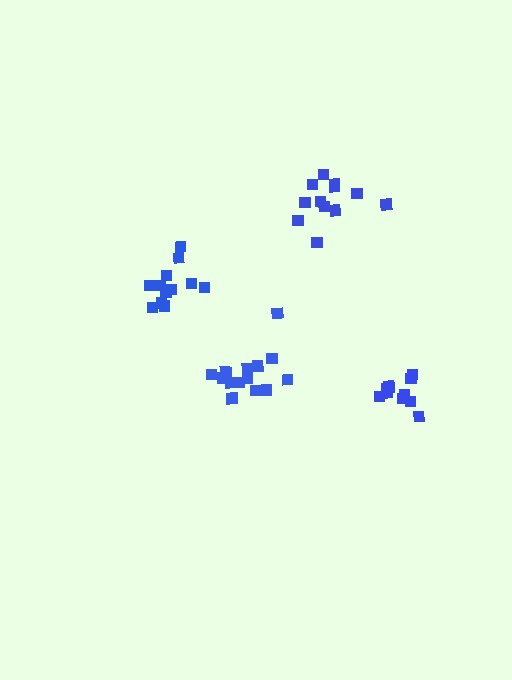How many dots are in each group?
Group 1: 12 dots, Group 2: 15 dots, Group 3: 12 dots, Group 4: 11 dots (50 total).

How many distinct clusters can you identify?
There are 4 distinct clusters.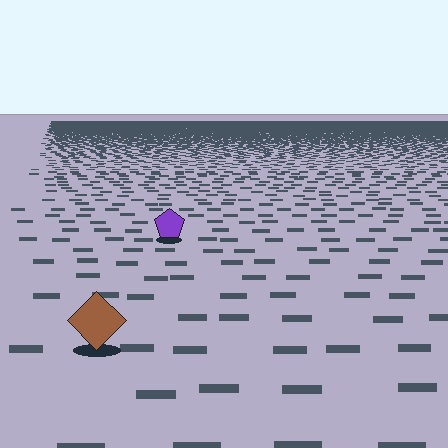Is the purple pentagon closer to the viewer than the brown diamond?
No. The brown diamond is closer — you can tell from the texture gradient: the ground texture is coarser near it.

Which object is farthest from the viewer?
The purple pentagon is farthest from the viewer. It appears smaller and the ground texture around it is denser.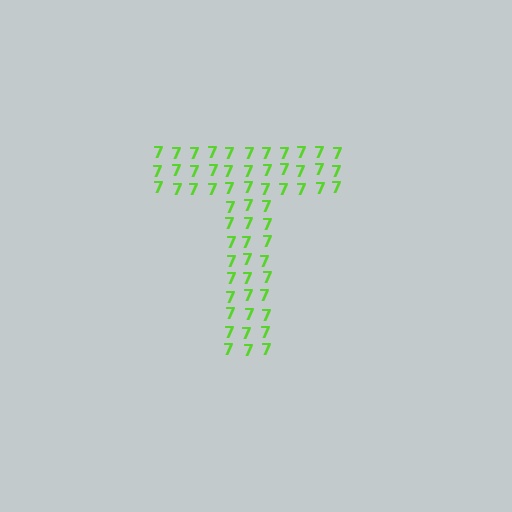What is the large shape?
The large shape is the letter T.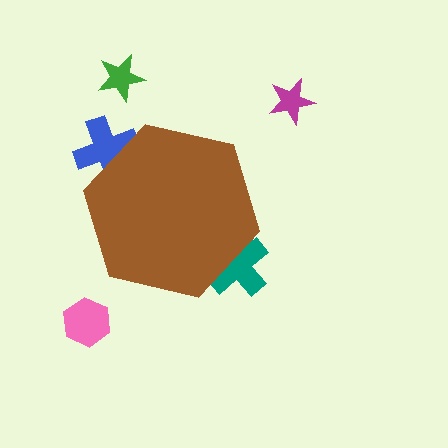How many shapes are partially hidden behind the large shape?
2 shapes are partially hidden.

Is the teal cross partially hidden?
Yes, the teal cross is partially hidden behind the brown hexagon.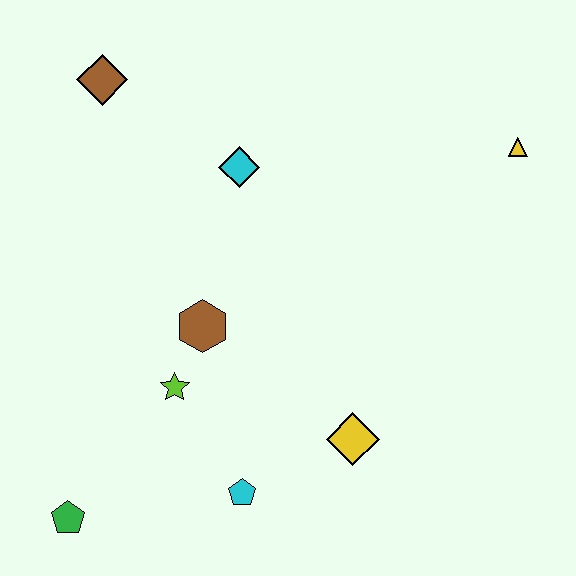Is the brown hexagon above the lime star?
Yes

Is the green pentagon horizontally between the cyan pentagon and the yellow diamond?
No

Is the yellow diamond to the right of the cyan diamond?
Yes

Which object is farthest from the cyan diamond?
The green pentagon is farthest from the cyan diamond.